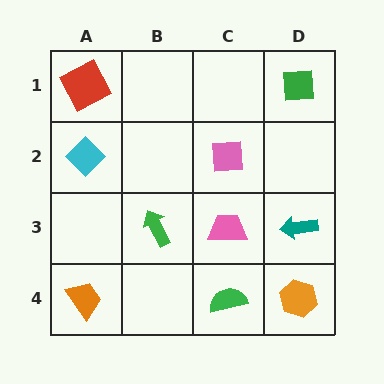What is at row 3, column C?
A pink trapezoid.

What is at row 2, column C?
A pink square.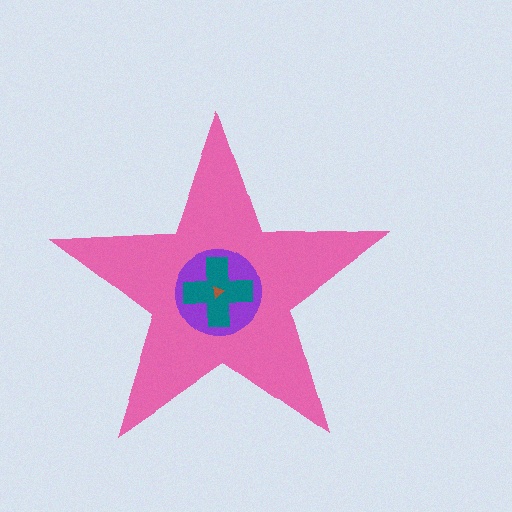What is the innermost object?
The brown triangle.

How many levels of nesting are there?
4.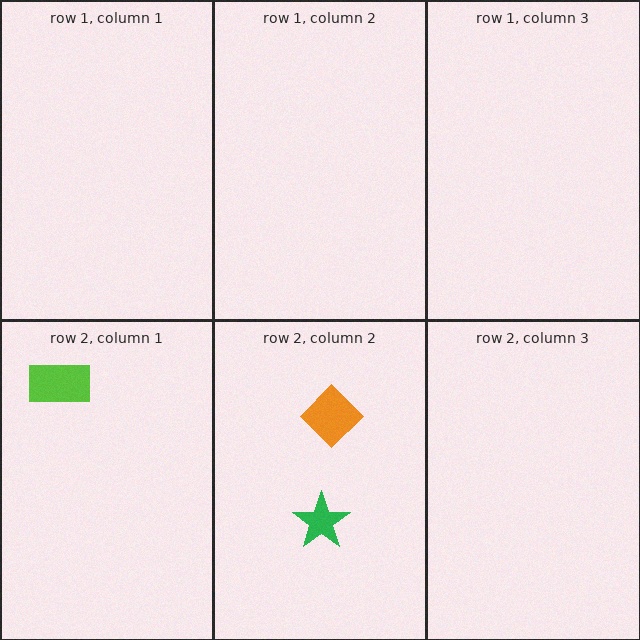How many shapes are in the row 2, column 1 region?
1.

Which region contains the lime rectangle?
The row 2, column 1 region.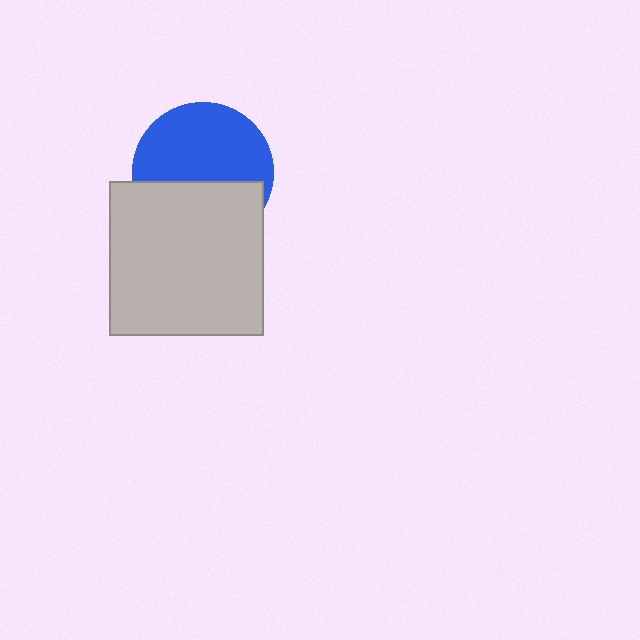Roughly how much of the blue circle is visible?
About half of it is visible (roughly 59%).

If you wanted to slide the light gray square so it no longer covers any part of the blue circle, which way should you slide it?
Slide it down — that is the most direct way to separate the two shapes.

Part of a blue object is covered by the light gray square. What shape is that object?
It is a circle.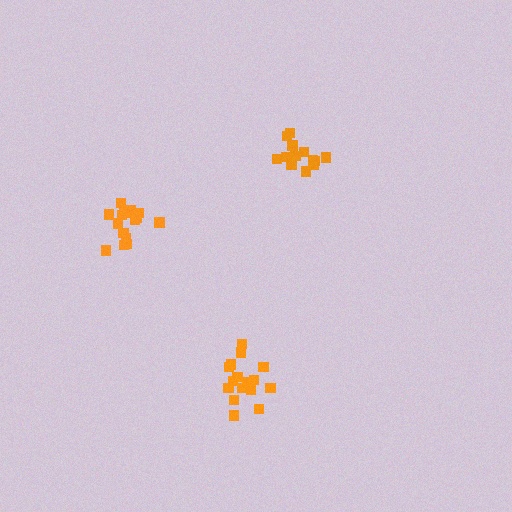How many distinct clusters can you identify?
There are 3 distinct clusters.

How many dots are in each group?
Group 1: 13 dots, Group 2: 16 dots, Group 3: 16 dots (45 total).